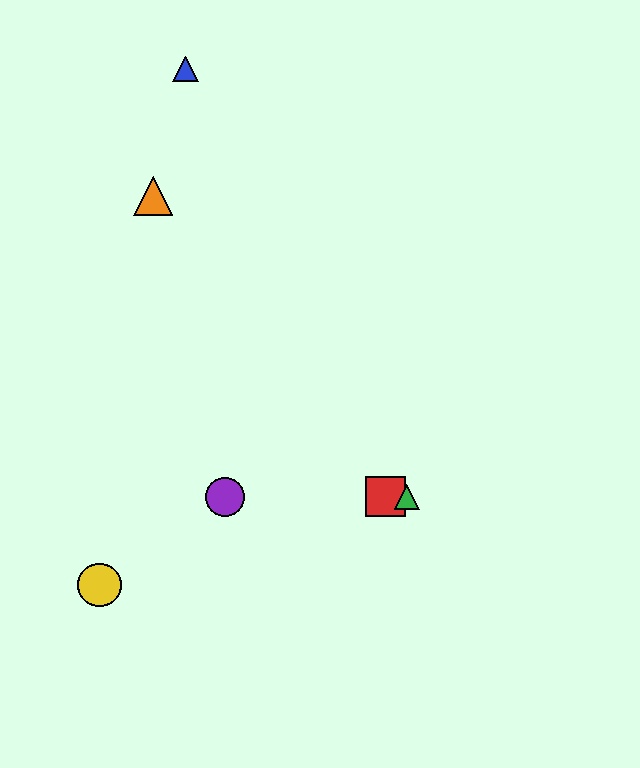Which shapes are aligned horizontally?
The red square, the green triangle, the purple circle are aligned horizontally.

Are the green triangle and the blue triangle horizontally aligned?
No, the green triangle is at y≈497 and the blue triangle is at y≈69.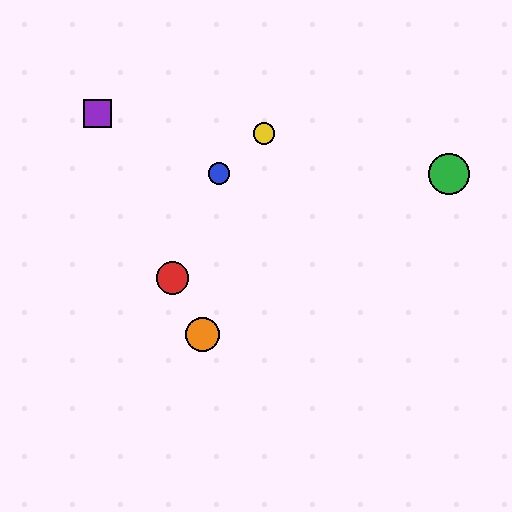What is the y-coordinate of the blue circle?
The blue circle is at y≈174.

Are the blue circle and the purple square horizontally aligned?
No, the blue circle is at y≈174 and the purple square is at y≈114.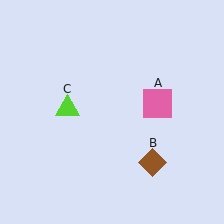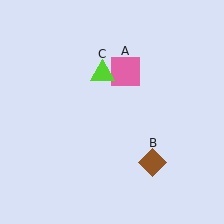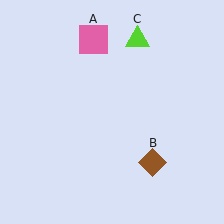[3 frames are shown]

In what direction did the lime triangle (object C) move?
The lime triangle (object C) moved up and to the right.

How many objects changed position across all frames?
2 objects changed position: pink square (object A), lime triangle (object C).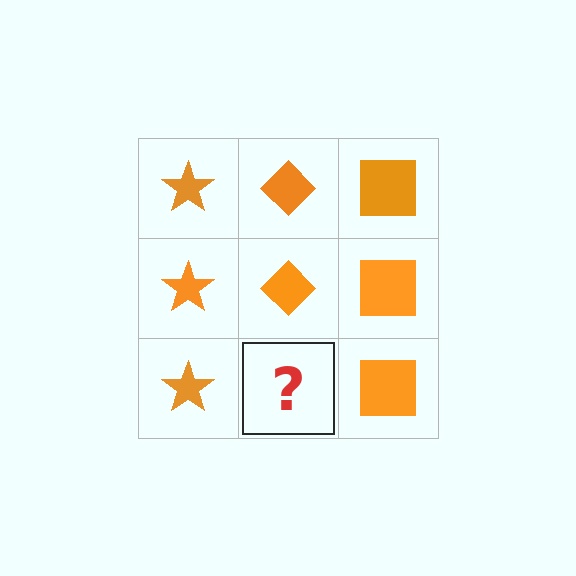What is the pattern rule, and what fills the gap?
The rule is that each column has a consistent shape. The gap should be filled with an orange diamond.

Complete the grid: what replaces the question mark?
The question mark should be replaced with an orange diamond.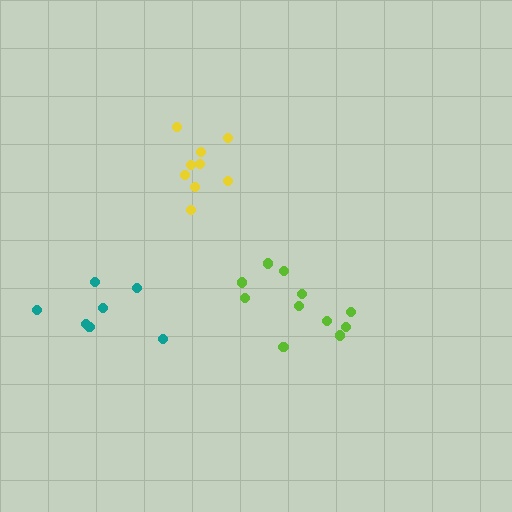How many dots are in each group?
Group 1: 7 dots, Group 2: 11 dots, Group 3: 9 dots (27 total).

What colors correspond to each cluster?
The clusters are colored: teal, lime, yellow.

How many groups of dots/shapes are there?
There are 3 groups.